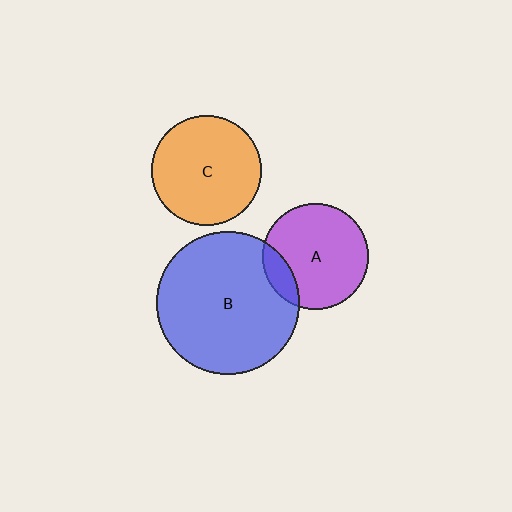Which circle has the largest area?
Circle B (blue).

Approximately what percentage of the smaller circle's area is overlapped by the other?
Approximately 15%.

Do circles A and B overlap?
Yes.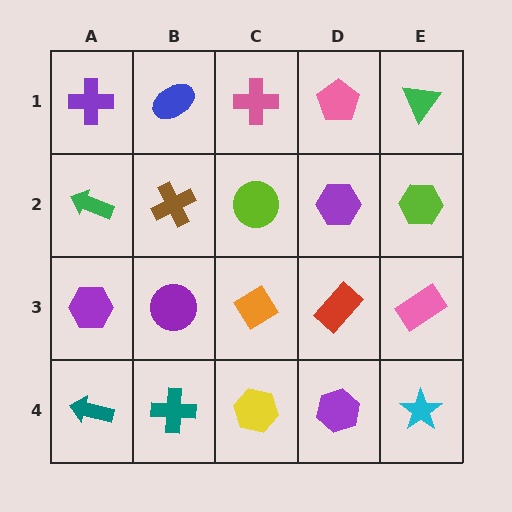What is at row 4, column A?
A teal arrow.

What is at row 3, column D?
A red rectangle.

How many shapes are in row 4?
5 shapes.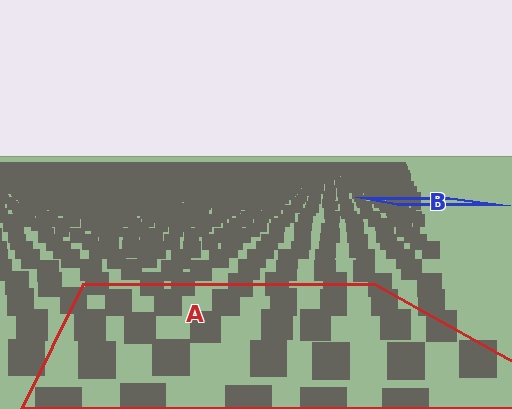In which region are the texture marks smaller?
The texture marks are smaller in region B, because it is farther away.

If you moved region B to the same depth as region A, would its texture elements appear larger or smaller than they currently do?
They would appear larger. At a closer depth, the same texture elements are projected at a bigger on-screen size.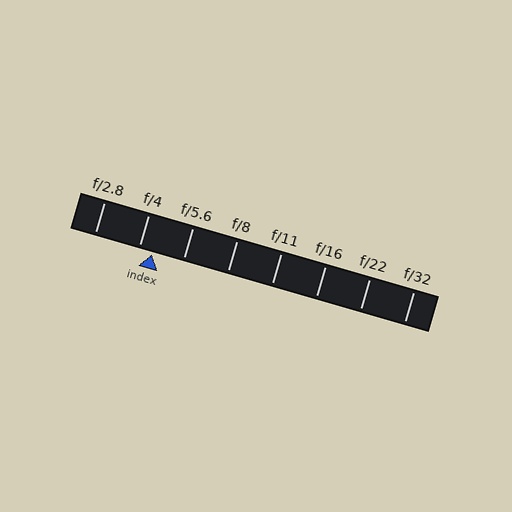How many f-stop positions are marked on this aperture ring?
There are 8 f-stop positions marked.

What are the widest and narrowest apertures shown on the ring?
The widest aperture shown is f/2.8 and the narrowest is f/32.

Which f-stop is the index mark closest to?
The index mark is closest to f/4.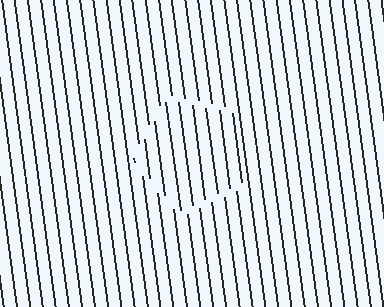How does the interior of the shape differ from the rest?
The interior of the shape contains the same grating, shifted by half a period — the contour is defined by the phase discontinuity where line-ends from the inner and outer gratings abut.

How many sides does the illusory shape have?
5 sides — the line-ends trace a pentagon.